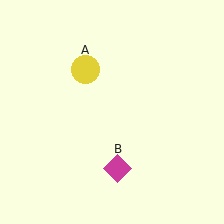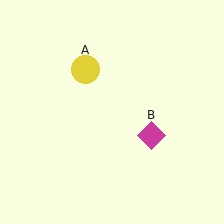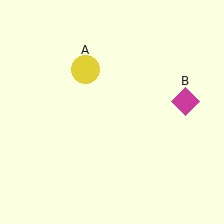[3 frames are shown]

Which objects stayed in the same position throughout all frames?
Yellow circle (object A) remained stationary.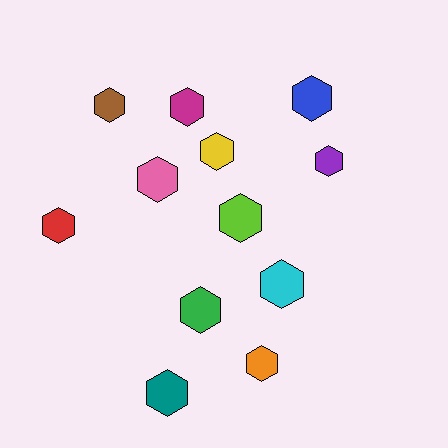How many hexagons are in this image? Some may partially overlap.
There are 12 hexagons.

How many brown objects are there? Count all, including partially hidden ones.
There is 1 brown object.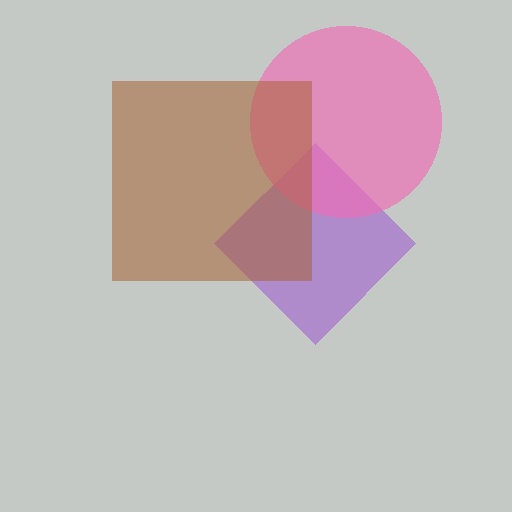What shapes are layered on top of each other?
The layered shapes are: a purple diamond, a pink circle, a brown square.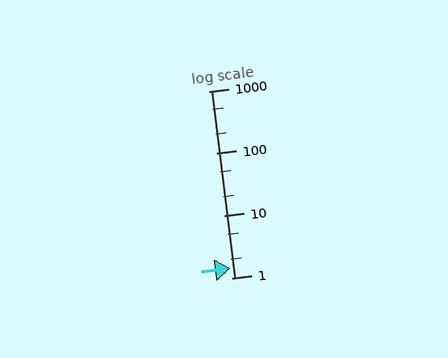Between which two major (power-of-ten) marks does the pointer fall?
The pointer is between 1 and 10.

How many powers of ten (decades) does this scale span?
The scale spans 3 decades, from 1 to 1000.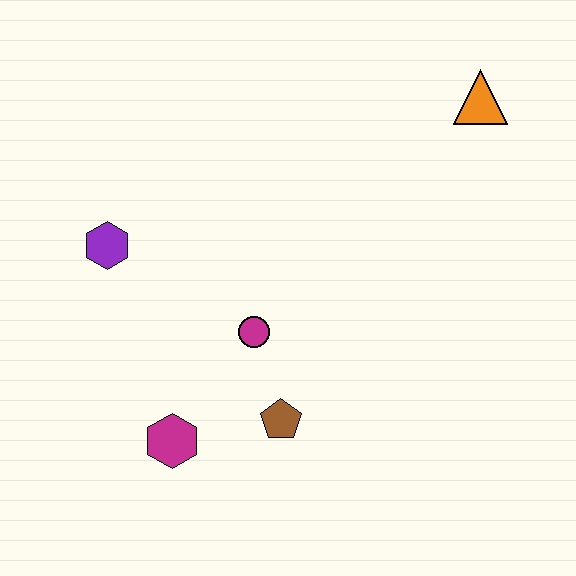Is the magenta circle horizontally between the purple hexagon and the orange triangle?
Yes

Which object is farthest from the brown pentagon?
The orange triangle is farthest from the brown pentagon.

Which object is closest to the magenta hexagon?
The brown pentagon is closest to the magenta hexagon.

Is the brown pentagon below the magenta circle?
Yes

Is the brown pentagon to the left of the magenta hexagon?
No